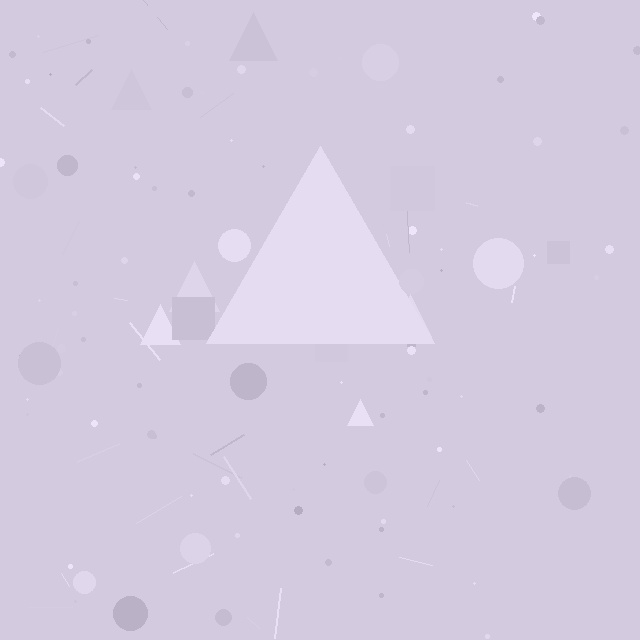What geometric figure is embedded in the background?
A triangle is embedded in the background.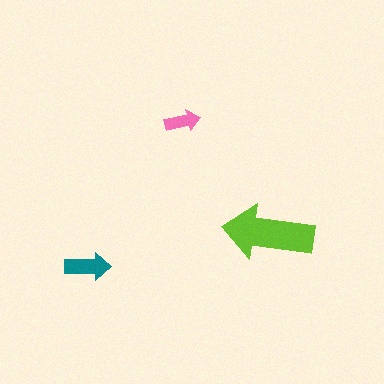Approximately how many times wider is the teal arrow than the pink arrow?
About 1.5 times wider.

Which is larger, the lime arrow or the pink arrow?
The lime one.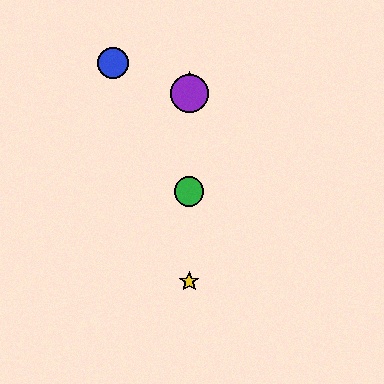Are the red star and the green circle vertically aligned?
Yes, both are at x≈189.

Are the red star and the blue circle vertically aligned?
No, the red star is at x≈189 and the blue circle is at x≈113.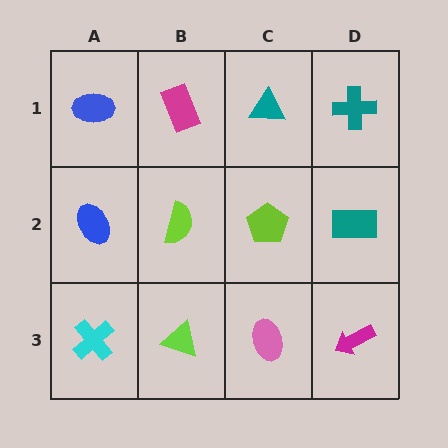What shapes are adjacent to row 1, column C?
A lime pentagon (row 2, column C), a magenta rectangle (row 1, column B), a teal cross (row 1, column D).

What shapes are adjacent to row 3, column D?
A teal rectangle (row 2, column D), a pink ellipse (row 3, column C).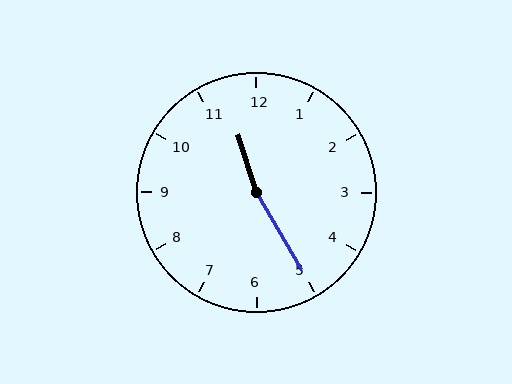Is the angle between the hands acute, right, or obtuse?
It is obtuse.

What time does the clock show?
11:25.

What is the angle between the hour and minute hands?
Approximately 168 degrees.